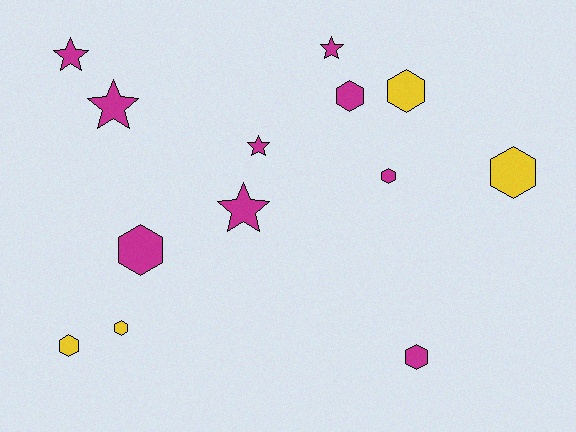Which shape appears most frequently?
Hexagon, with 8 objects.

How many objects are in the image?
There are 13 objects.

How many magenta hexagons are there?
There are 4 magenta hexagons.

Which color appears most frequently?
Magenta, with 9 objects.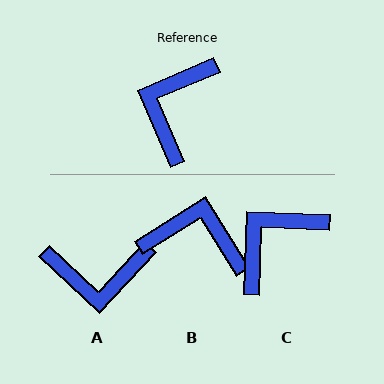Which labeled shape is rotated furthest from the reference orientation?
A, about 114 degrees away.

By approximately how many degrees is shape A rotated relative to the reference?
Approximately 114 degrees counter-clockwise.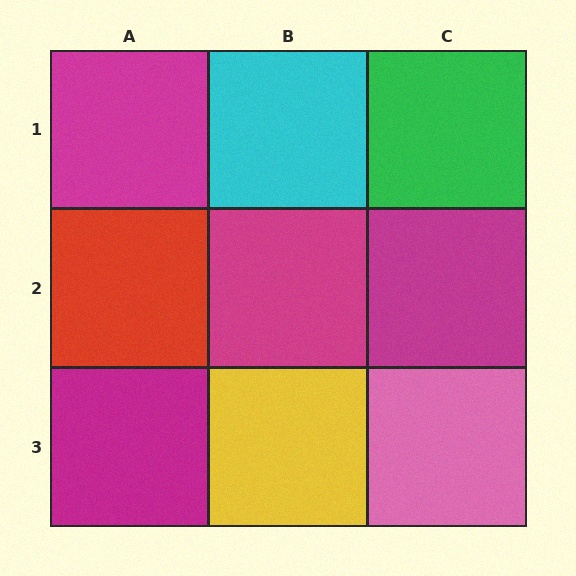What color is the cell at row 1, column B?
Cyan.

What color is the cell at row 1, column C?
Green.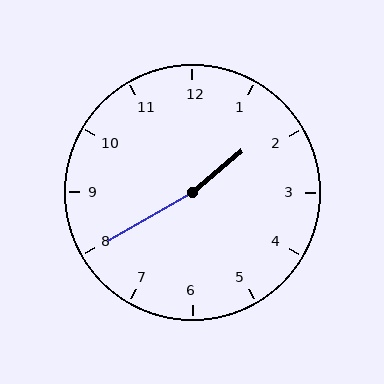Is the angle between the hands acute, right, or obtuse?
It is obtuse.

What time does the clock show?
1:40.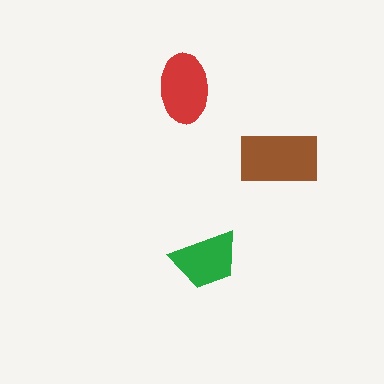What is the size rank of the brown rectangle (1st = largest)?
1st.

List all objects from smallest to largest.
The green trapezoid, the red ellipse, the brown rectangle.